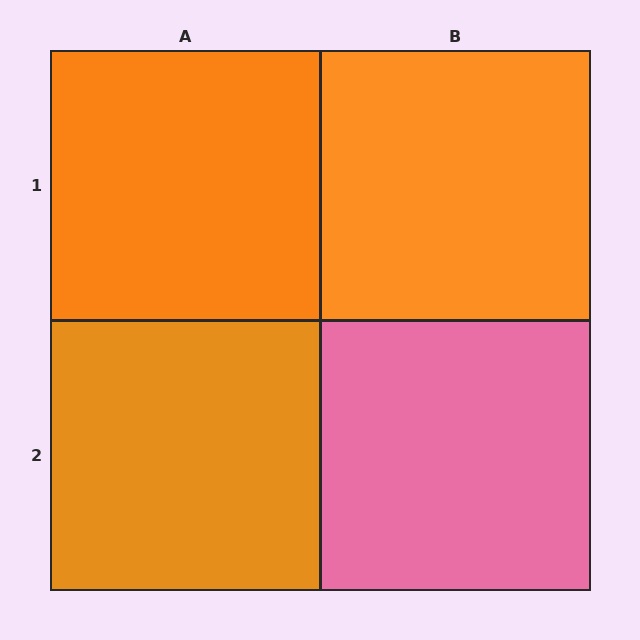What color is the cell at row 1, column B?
Orange.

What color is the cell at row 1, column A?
Orange.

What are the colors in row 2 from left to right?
Orange, pink.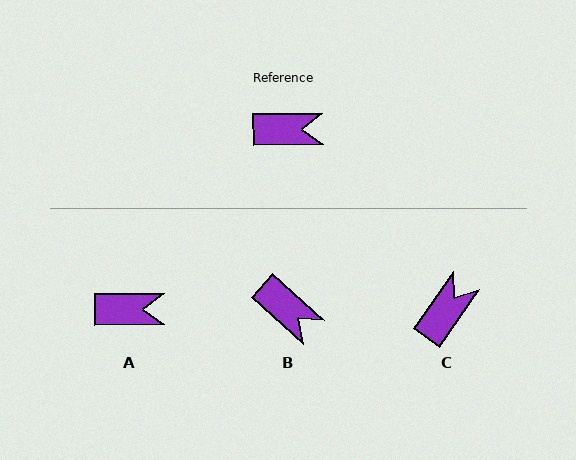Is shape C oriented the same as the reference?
No, it is off by about 55 degrees.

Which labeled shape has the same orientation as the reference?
A.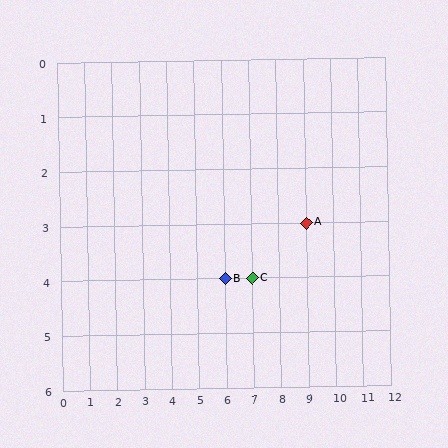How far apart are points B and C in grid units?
Points B and C are 1 column apart.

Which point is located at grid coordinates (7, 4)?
Point C is at (7, 4).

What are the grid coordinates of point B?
Point B is at grid coordinates (6, 4).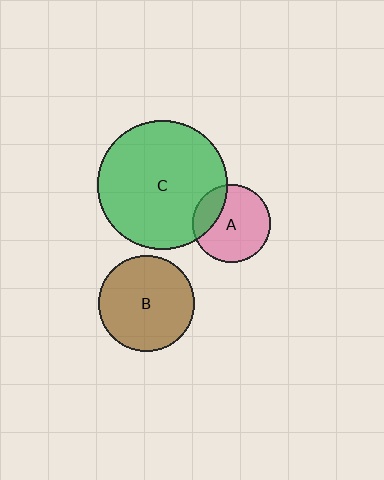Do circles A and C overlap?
Yes.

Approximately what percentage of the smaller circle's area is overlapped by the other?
Approximately 25%.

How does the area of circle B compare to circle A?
Approximately 1.5 times.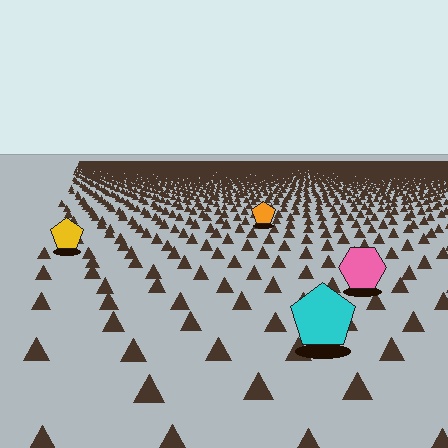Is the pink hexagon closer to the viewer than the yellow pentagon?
Yes. The pink hexagon is closer — you can tell from the texture gradient: the ground texture is coarser near it.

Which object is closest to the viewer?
The cyan pentagon is closest. The texture marks near it are larger and more spread out.